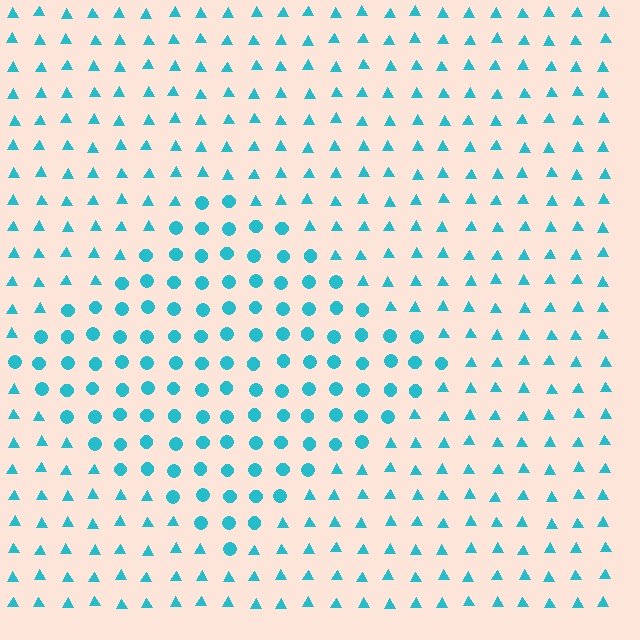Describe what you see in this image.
The image is filled with small cyan elements arranged in a uniform grid. A diamond-shaped region contains circles, while the surrounding area contains triangles. The boundary is defined purely by the change in element shape.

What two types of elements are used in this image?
The image uses circles inside the diamond region and triangles outside it.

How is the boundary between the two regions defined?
The boundary is defined by a change in element shape: circles inside vs. triangles outside. All elements share the same color and spacing.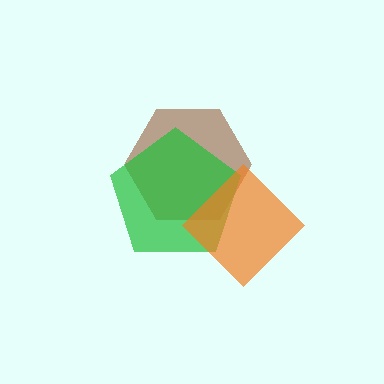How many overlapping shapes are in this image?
There are 3 overlapping shapes in the image.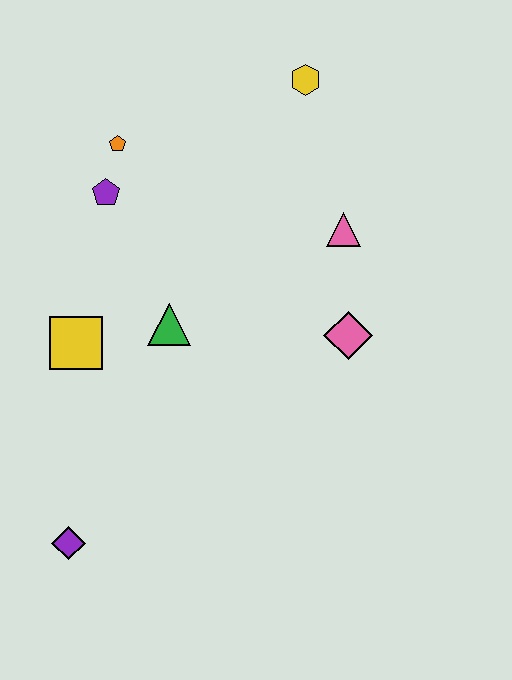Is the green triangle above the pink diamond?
Yes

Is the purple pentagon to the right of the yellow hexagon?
No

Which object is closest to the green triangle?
The yellow square is closest to the green triangle.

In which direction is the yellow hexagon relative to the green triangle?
The yellow hexagon is above the green triangle.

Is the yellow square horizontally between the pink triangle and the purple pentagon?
No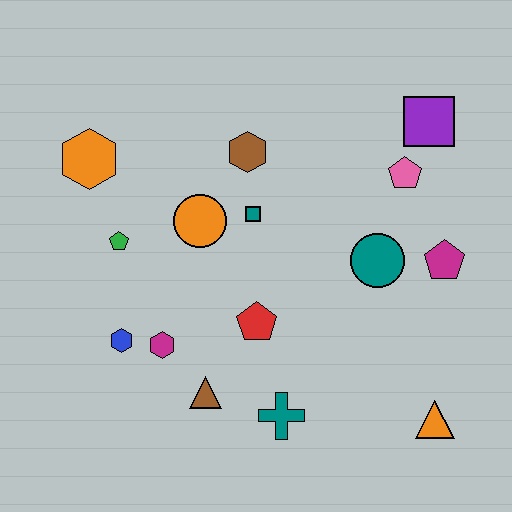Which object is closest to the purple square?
The pink pentagon is closest to the purple square.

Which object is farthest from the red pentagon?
The purple square is farthest from the red pentagon.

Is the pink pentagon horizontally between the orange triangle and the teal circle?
Yes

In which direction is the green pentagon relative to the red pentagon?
The green pentagon is to the left of the red pentagon.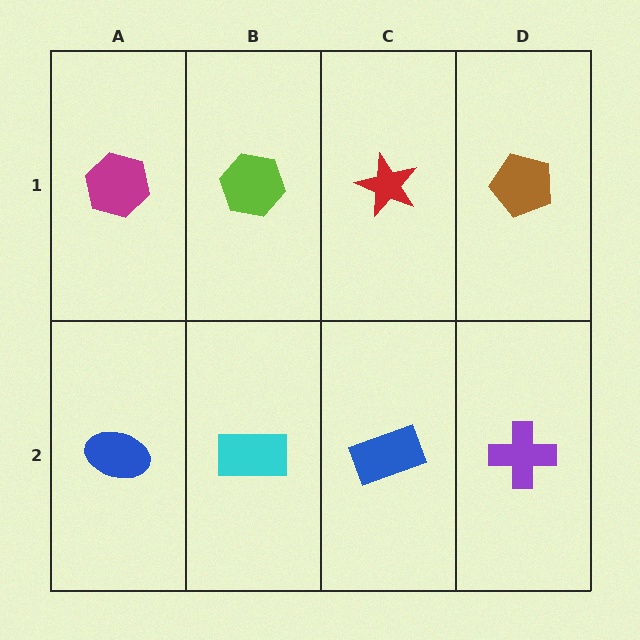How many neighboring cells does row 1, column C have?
3.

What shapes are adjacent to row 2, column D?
A brown pentagon (row 1, column D), a blue rectangle (row 2, column C).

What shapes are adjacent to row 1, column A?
A blue ellipse (row 2, column A), a lime hexagon (row 1, column B).